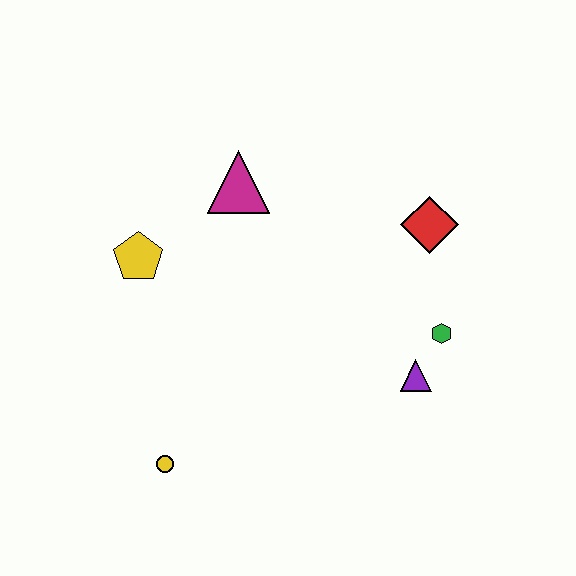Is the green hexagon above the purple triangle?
Yes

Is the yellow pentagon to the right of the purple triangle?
No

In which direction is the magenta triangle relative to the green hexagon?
The magenta triangle is to the left of the green hexagon.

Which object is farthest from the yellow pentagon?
The green hexagon is farthest from the yellow pentagon.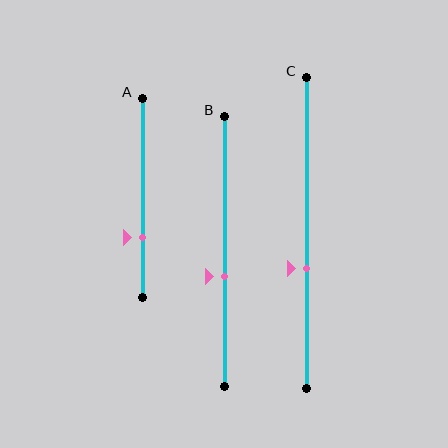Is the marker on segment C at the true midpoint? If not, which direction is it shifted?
No, the marker on segment C is shifted downward by about 12% of the segment length.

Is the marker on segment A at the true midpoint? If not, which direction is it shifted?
No, the marker on segment A is shifted downward by about 20% of the segment length.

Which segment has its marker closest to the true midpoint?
Segment B has its marker closest to the true midpoint.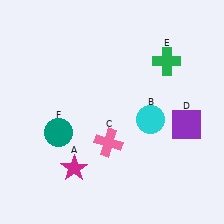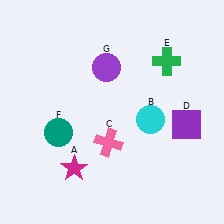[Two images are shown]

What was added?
A purple circle (G) was added in Image 2.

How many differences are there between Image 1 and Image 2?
There is 1 difference between the two images.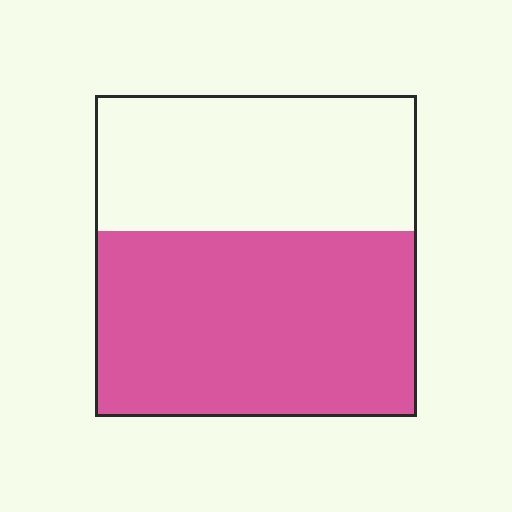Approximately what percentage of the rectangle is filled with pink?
Approximately 60%.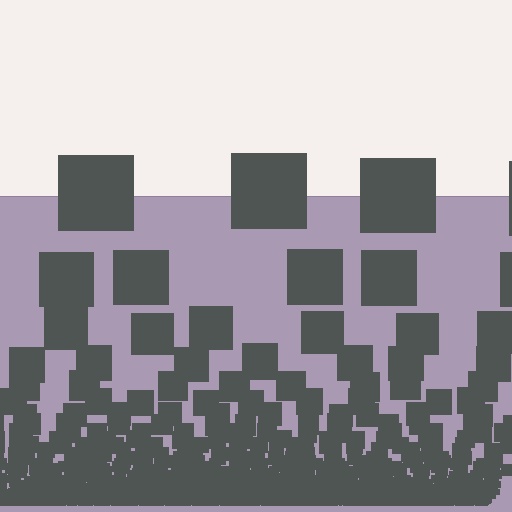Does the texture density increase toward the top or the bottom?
Density increases toward the bottom.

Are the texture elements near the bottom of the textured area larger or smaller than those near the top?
Smaller. The gradient is inverted — elements near the bottom are smaller and denser.